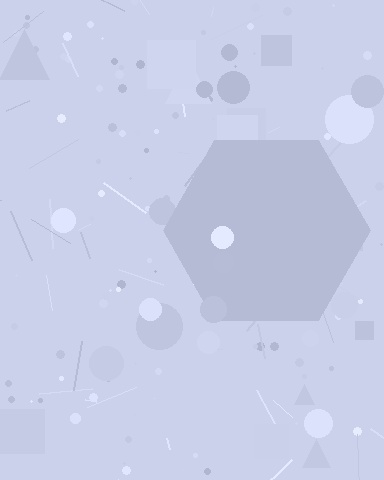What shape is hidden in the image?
A hexagon is hidden in the image.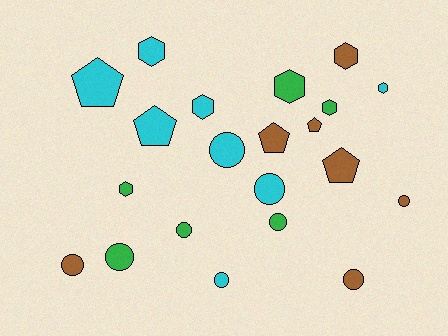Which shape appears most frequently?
Circle, with 9 objects.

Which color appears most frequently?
Cyan, with 8 objects.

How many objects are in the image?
There are 21 objects.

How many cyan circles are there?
There are 3 cyan circles.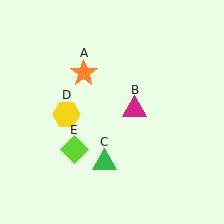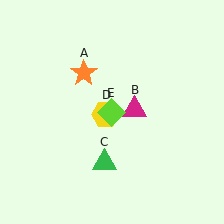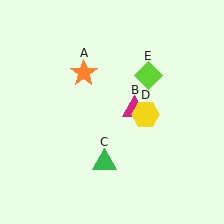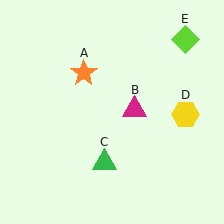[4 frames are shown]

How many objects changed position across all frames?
2 objects changed position: yellow hexagon (object D), lime diamond (object E).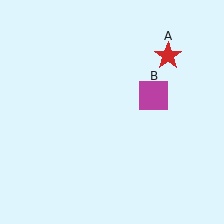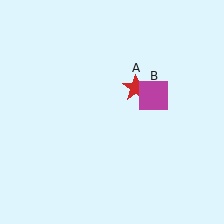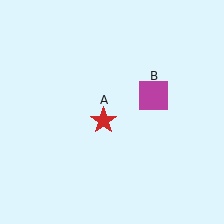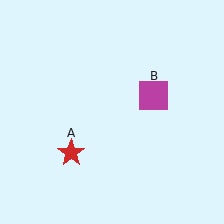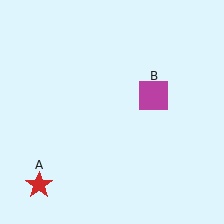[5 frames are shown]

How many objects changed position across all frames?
1 object changed position: red star (object A).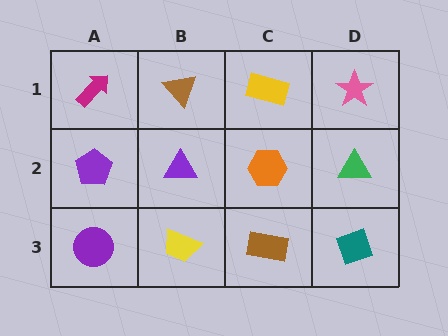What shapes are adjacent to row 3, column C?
An orange hexagon (row 2, column C), a yellow trapezoid (row 3, column B), a teal diamond (row 3, column D).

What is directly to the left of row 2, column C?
A purple triangle.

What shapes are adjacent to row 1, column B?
A purple triangle (row 2, column B), a magenta arrow (row 1, column A), a yellow rectangle (row 1, column C).